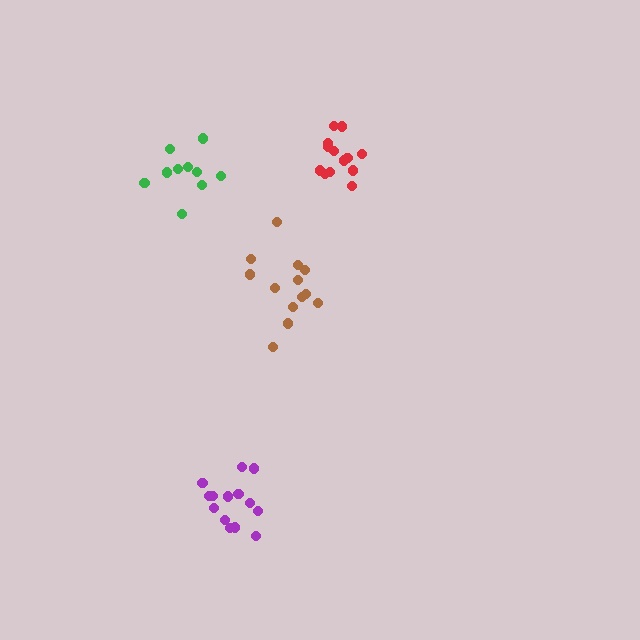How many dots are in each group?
Group 1: 10 dots, Group 2: 13 dots, Group 3: 14 dots, Group 4: 13 dots (50 total).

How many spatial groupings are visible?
There are 4 spatial groupings.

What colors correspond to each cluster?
The clusters are colored: green, brown, purple, red.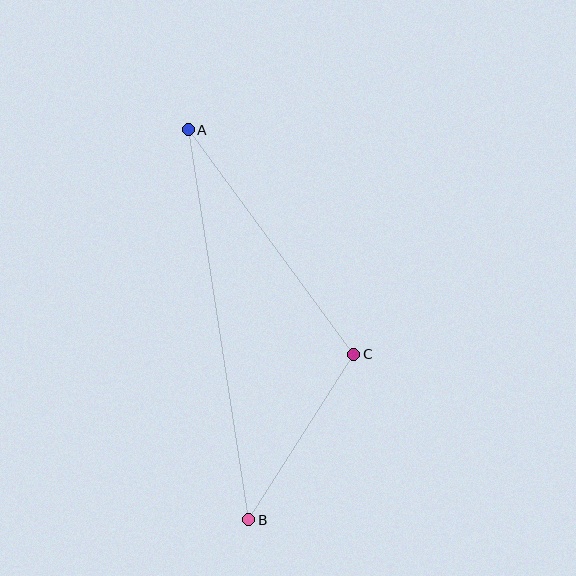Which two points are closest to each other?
Points B and C are closest to each other.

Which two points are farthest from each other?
Points A and B are farthest from each other.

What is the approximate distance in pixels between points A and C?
The distance between A and C is approximately 279 pixels.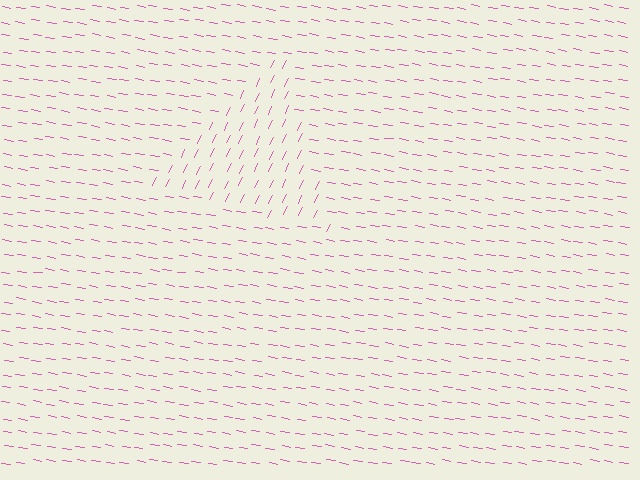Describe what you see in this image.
The image is filled with small pink line segments. A triangle region in the image has lines oriented differently from the surrounding lines, creating a visible texture boundary.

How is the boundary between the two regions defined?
The boundary is defined purely by a change in line orientation (approximately 73 degrees difference). All lines are the same color and thickness.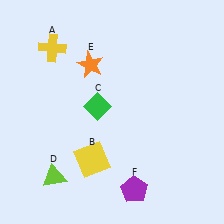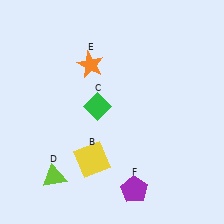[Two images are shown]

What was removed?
The yellow cross (A) was removed in Image 2.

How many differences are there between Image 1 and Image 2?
There is 1 difference between the two images.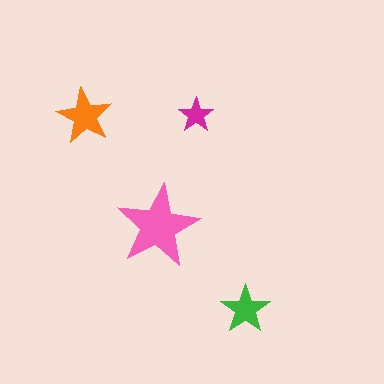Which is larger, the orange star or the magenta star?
The orange one.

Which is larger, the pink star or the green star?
The pink one.